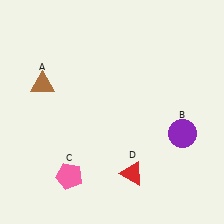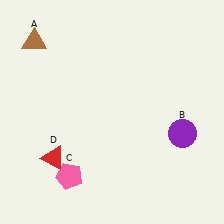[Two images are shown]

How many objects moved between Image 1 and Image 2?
2 objects moved between the two images.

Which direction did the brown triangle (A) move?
The brown triangle (A) moved up.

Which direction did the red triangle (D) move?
The red triangle (D) moved left.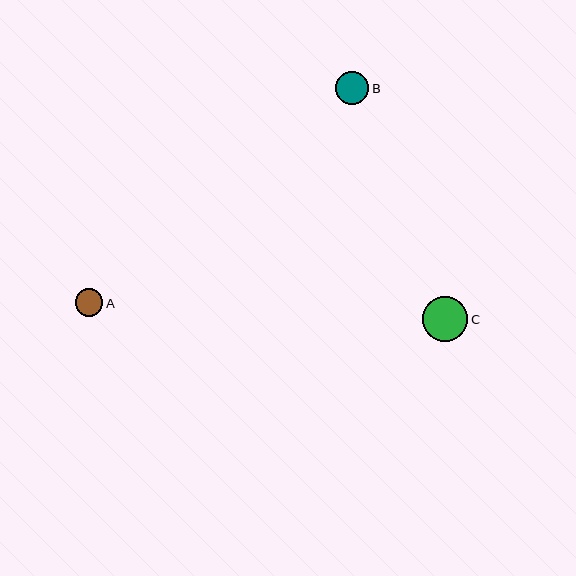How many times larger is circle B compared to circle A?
Circle B is approximately 1.2 times the size of circle A.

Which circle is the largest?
Circle C is the largest with a size of approximately 45 pixels.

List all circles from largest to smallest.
From largest to smallest: C, B, A.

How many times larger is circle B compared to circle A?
Circle B is approximately 1.2 times the size of circle A.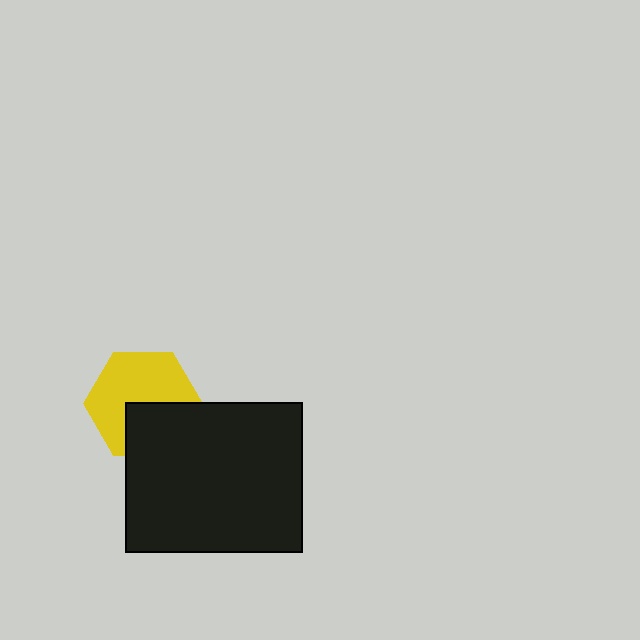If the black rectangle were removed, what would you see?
You would see the complete yellow hexagon.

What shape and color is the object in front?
The object in front is a black rectangle.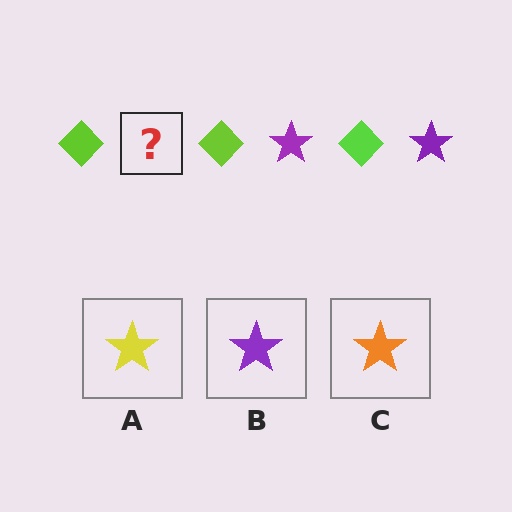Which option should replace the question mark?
Option B.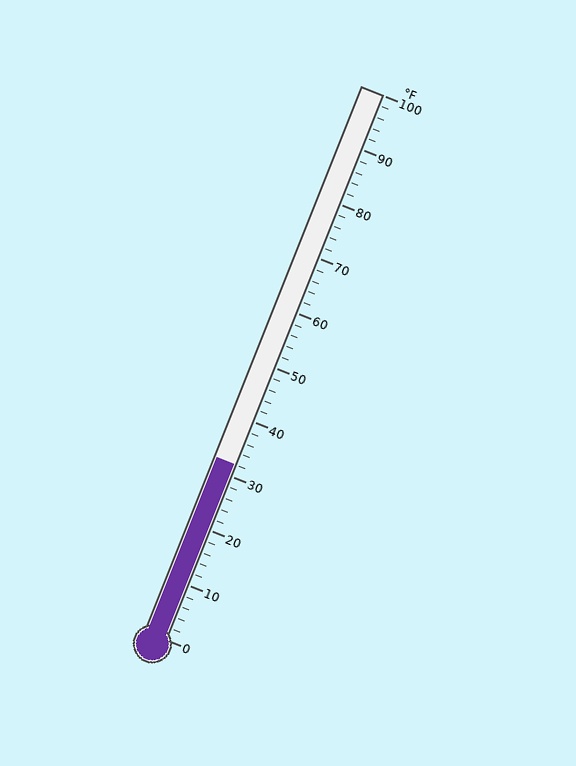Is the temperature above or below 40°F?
The temperature is below 40°F.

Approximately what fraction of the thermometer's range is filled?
The thermometer is filled to approximately 30% of its range.